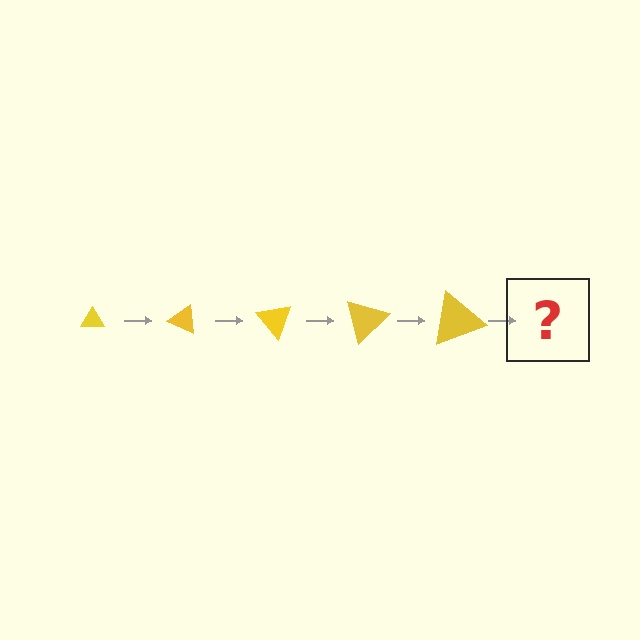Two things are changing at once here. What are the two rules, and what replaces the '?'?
The two rules are that the triangle grows larger each step and it rotates 25 degrees each step. The '?' should be a triangle, larger than the previous one and rotated 125 degrees from the start.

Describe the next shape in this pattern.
It should be a triangle, larger than the previous one and rotated 125 degrees from the start.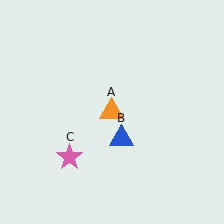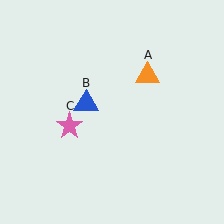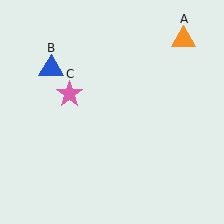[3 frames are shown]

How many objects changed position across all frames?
3 objects changed position: orange triangle (object A), blue triangle (object B), pink star (object C).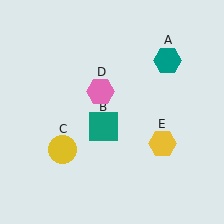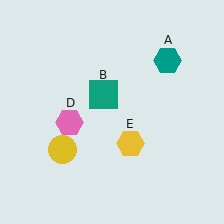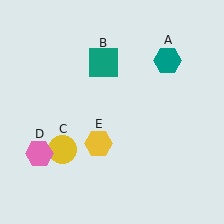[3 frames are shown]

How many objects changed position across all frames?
3 objects changed position: teal square (object B), pink hexagon (object D), yellow hexagon (object E).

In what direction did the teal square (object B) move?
The teal square (object B) moved up.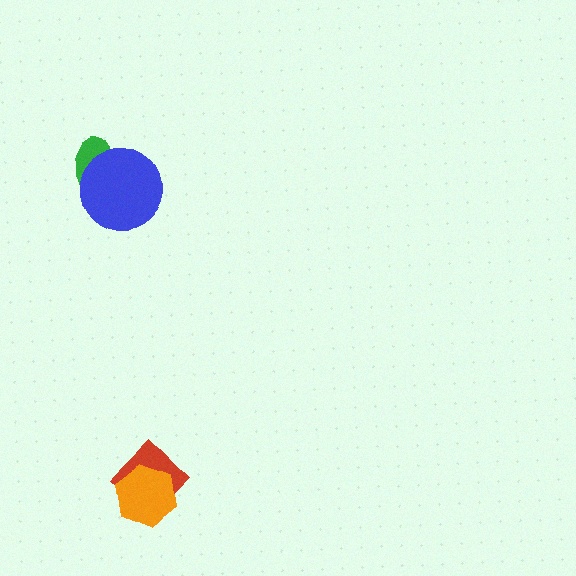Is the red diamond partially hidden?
Yes, it is partially covered by another shape.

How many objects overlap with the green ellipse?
1 object overlaps with the green ellipse.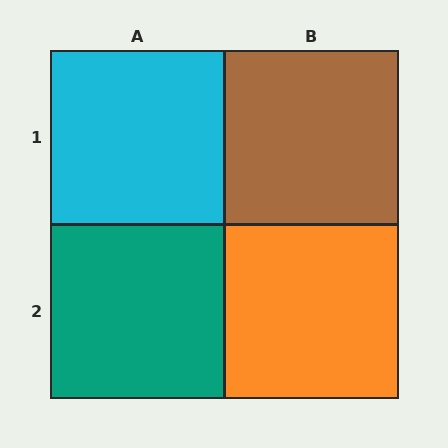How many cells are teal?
1 cell is teal.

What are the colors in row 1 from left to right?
Cyan, brown.